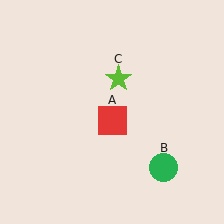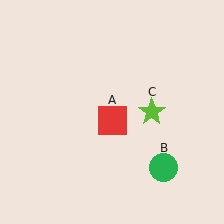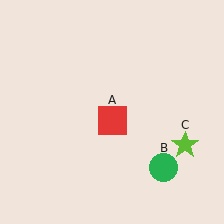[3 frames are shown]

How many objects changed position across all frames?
1 object changed position: lime star (object C).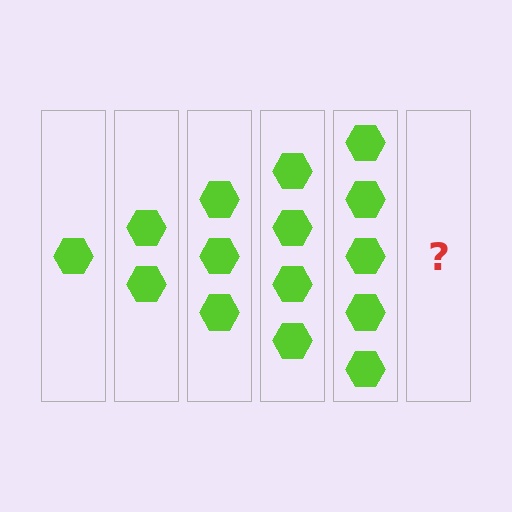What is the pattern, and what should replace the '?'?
The pattern is that each step adds one more hexagon. The '?' should be 6 hexagons.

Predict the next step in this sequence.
The next step is 6 hexagons.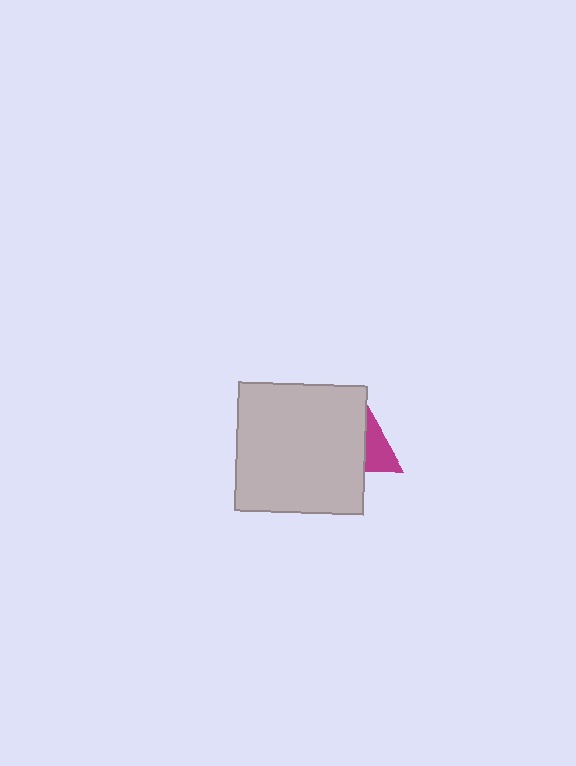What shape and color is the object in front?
The object in front is a light gray square.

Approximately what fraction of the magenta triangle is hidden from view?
Roughly 68% of the magenta triangle is hidden behind the light gray square.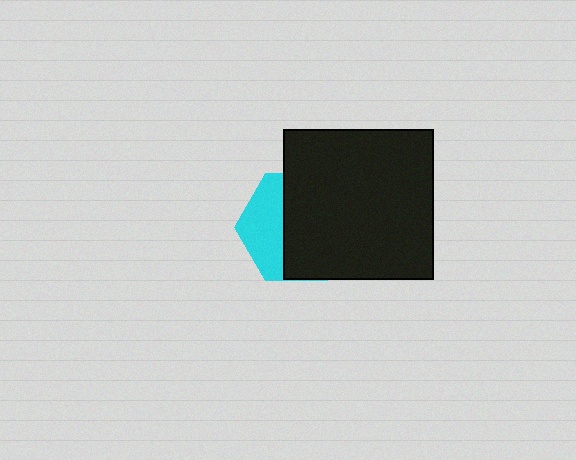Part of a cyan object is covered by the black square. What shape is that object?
It is a hexagon.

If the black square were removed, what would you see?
You would see the complete cyan hexagon.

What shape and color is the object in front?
The object in front is a black square.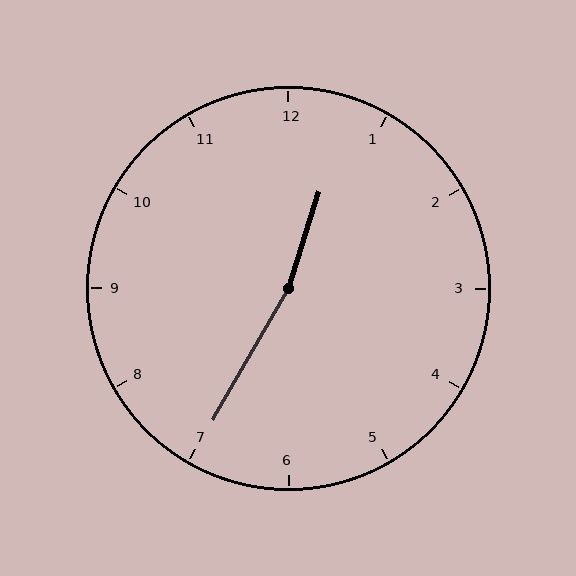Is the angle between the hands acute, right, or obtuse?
It is obtuse.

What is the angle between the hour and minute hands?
Approximately 168 degrees.